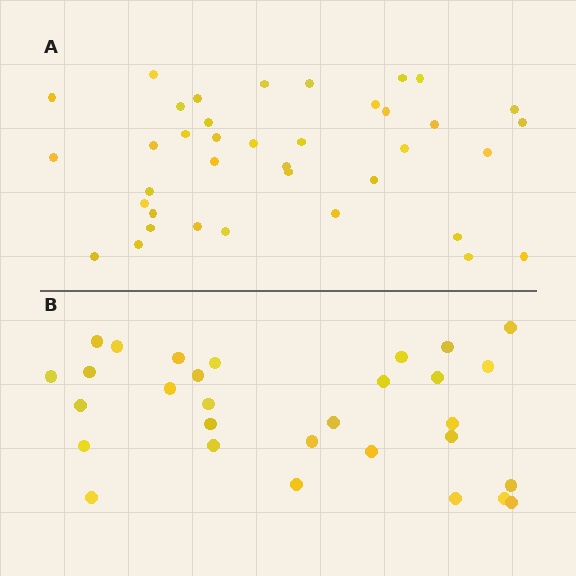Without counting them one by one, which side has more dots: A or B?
Region A (the top region) has more dots.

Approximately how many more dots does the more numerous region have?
Region A has roughly 8 or so more dots than region B.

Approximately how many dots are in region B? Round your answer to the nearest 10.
About 30 dots.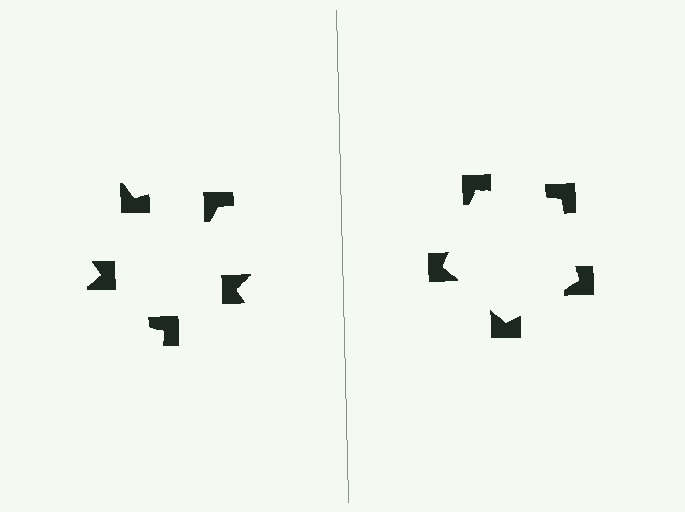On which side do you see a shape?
An illusory pentagon appears on the right side. On the left side the wedge cuts are rotated, so no coherent shape forms.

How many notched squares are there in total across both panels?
10 — 5 on each side.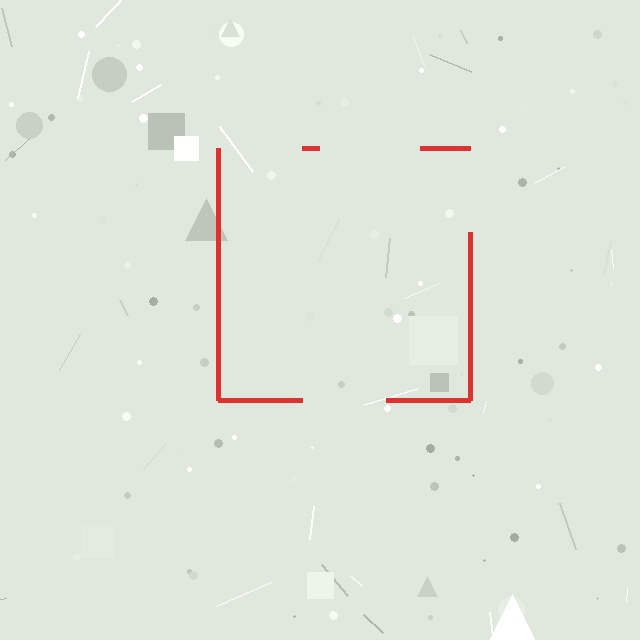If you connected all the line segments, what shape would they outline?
They would outline a square.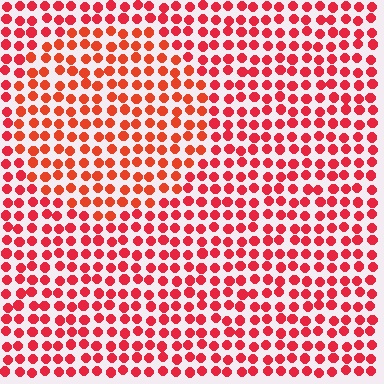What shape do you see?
I see a circle.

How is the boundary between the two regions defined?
The boundary is defined purely by a slight shift in hue (about 18 degrees). Spacing, size, and orientation are identical on both sides.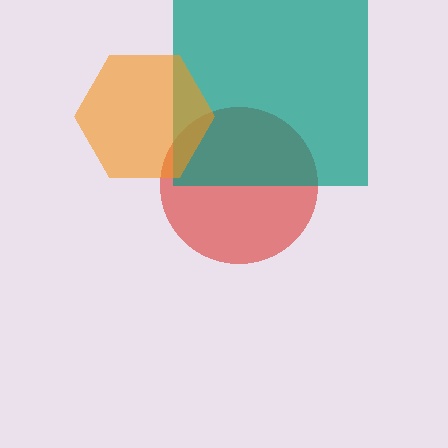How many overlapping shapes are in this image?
There are 3 overlapping shapes in the image.